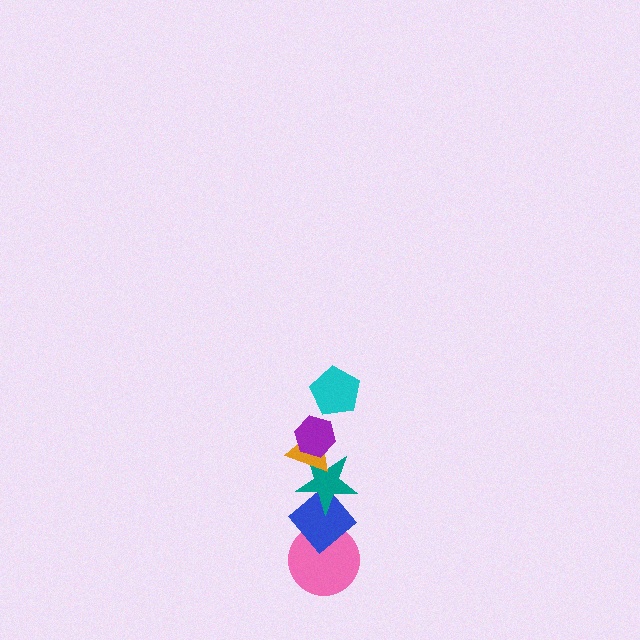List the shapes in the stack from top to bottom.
From top to bottom: the cyan pentagon, the purple hexagon, the orange triangle, the teal star, the blue diamond, the pink circle.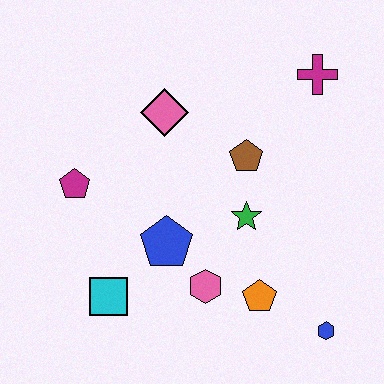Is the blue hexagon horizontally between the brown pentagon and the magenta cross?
No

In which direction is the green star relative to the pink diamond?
The green star is below the pink diamond.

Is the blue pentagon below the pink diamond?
Yes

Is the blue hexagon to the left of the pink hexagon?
No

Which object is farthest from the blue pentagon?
The magenta cross is farthest from the blue pentagon.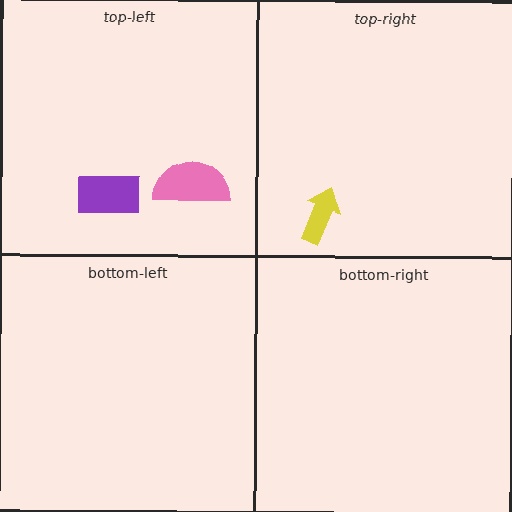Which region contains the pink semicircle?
The top-left region.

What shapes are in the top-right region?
The yellow arrow.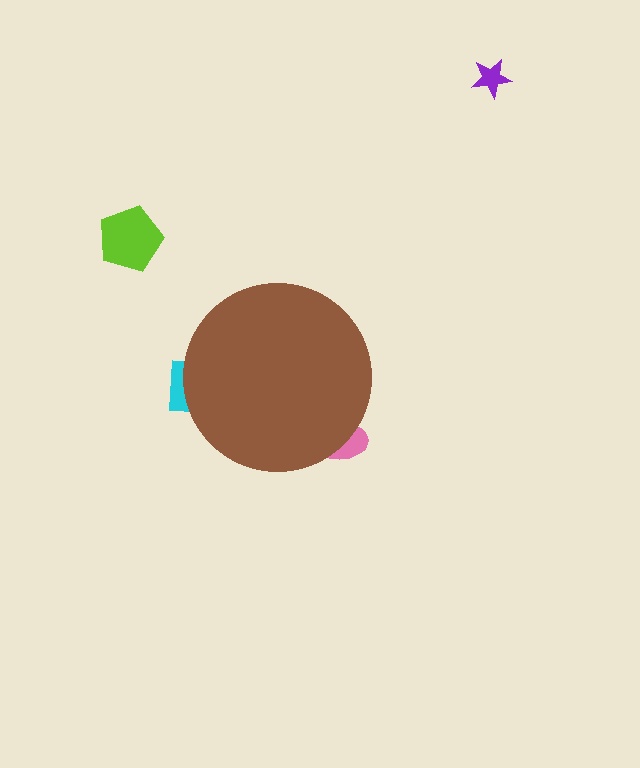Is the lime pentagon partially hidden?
No, the lime pentagon is fully visible.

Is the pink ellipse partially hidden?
Yes, the pink ellipse is partially hidden behind the brown circle.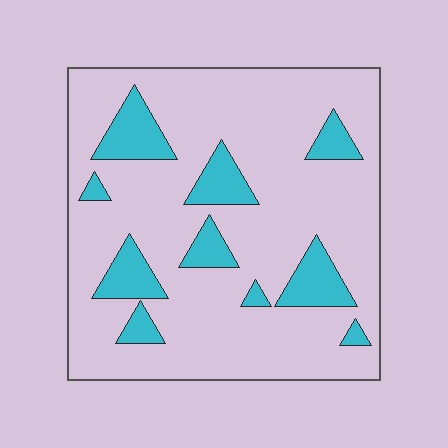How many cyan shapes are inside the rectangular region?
10.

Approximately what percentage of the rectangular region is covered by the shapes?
Approximately 20%.